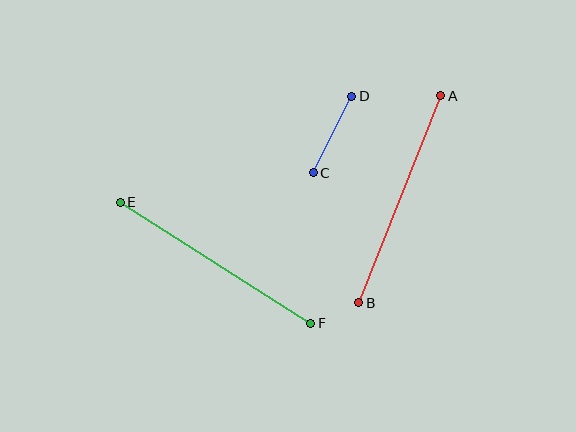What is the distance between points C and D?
The distance is approximately 86 pixels.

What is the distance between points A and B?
The distance is approximately 223 pixels.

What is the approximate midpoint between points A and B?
The midpoint is at approximately (400, 199) pixels.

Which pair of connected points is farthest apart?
Points E and F are farthest apart.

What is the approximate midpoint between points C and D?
The midpoint is at approximately (333, 135) pixels.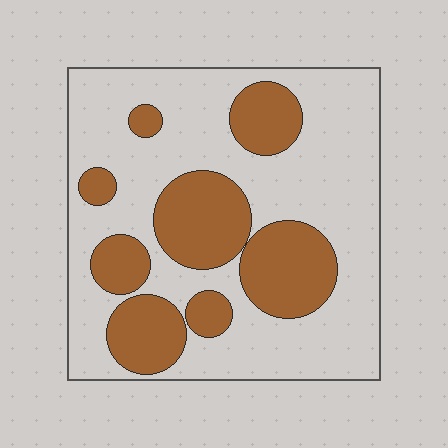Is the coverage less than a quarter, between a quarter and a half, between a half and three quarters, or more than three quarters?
Between a quarter and a half.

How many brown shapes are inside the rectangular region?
8.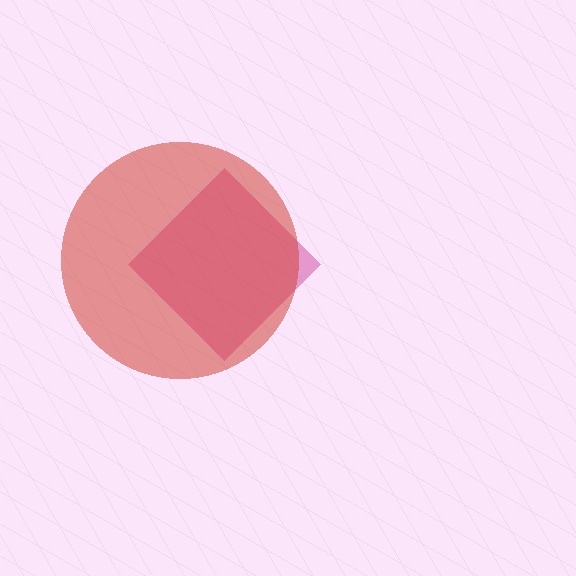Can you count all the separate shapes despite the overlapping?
Yes, there are 2 separate shapes.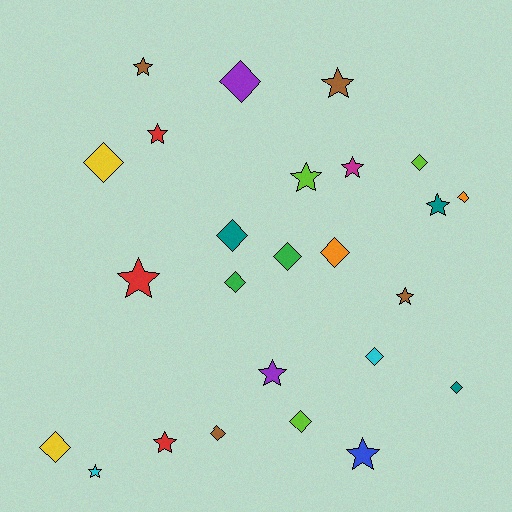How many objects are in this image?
There are 25 objects.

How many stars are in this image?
There are 12 stars.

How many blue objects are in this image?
There is 1 blue object.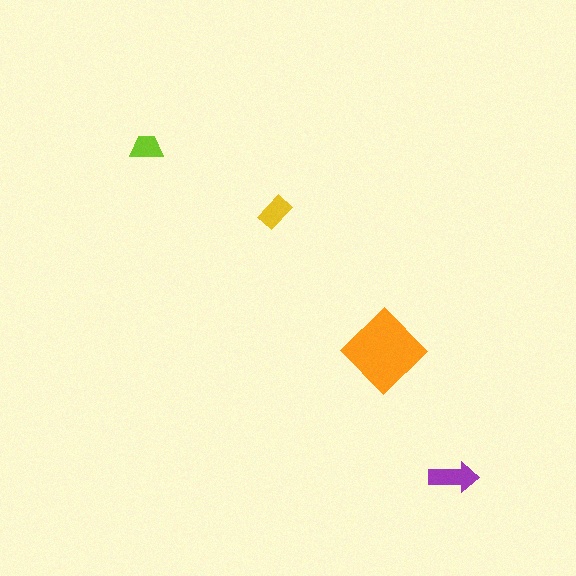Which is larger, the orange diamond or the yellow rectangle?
The orange diamond.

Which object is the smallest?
The lime trapezoid.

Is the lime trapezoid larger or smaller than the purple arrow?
Smaller.